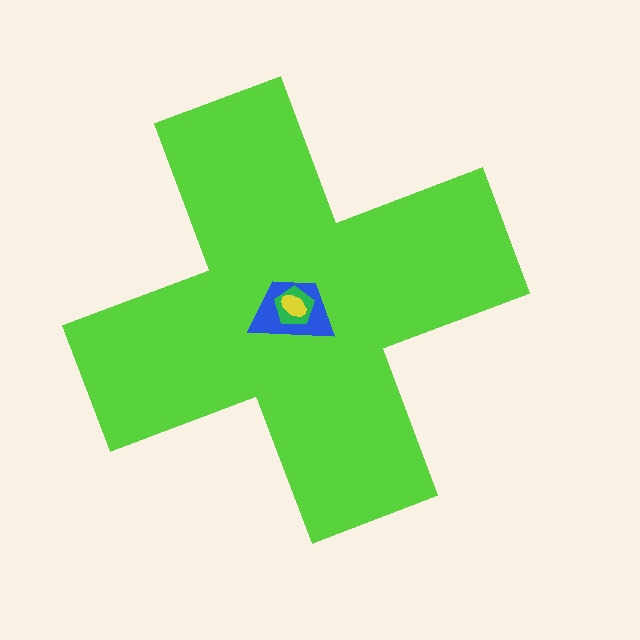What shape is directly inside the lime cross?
The blue trapezoid.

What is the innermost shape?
The yellow ellipse.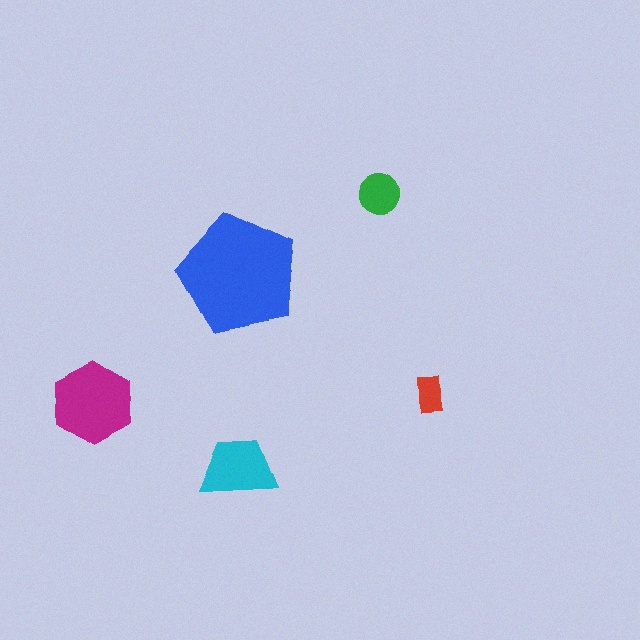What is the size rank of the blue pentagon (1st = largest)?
1st.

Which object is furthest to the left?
The magenta hexagon is leftmost.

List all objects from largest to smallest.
The blue pentagon, the magenta hexagon, the cyan trapezoid, the green circle, the red rectangle.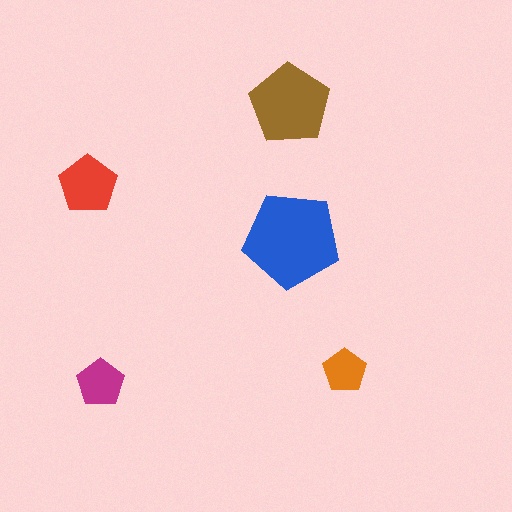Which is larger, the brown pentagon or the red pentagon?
The brown one.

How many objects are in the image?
There are 5 objects in the image.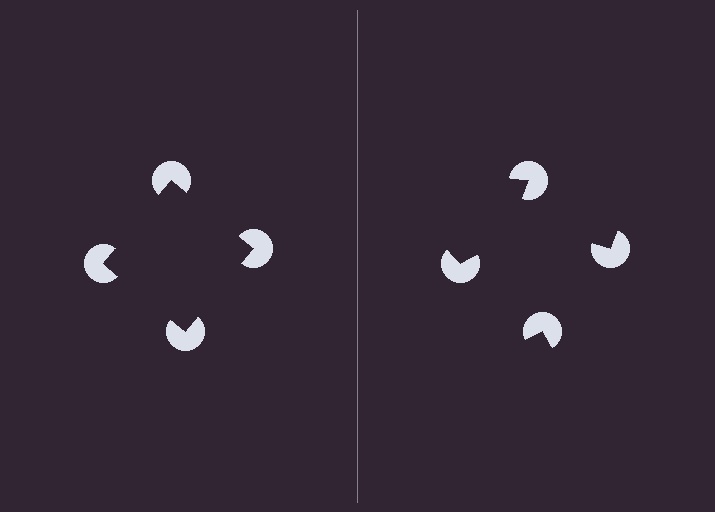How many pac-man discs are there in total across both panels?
8 — 4 on each side.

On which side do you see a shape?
An illusory square appears on the left side. On the right side the wedge cuts are rotated, so no coherent shape forms.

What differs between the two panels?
The pac-man discs are positioned identically on both sides; only the wedge orientations differ. On the left they align to a square; on the right they are misaligned.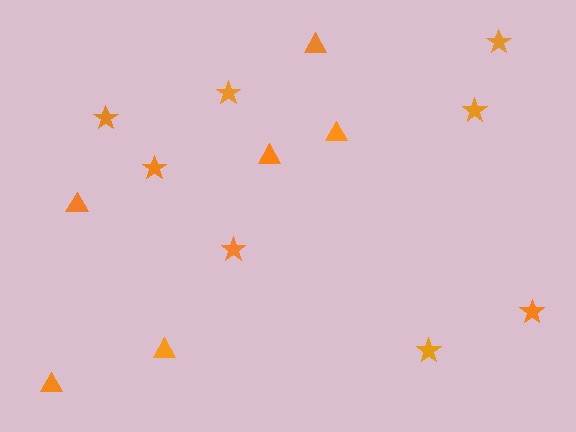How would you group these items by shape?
There are 2 groups: one group of triangles (6) and one group of stars (8).